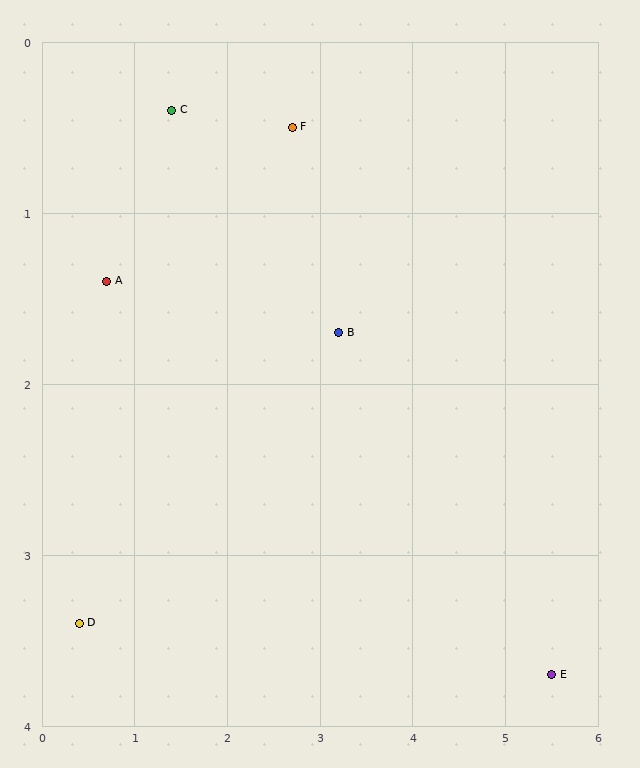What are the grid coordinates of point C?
Point C is at approximately (1.4, 0.4).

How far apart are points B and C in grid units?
Points B and C are about 2.2 grid units apart.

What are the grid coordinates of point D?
Point D is at approximately (0.4, 3.4).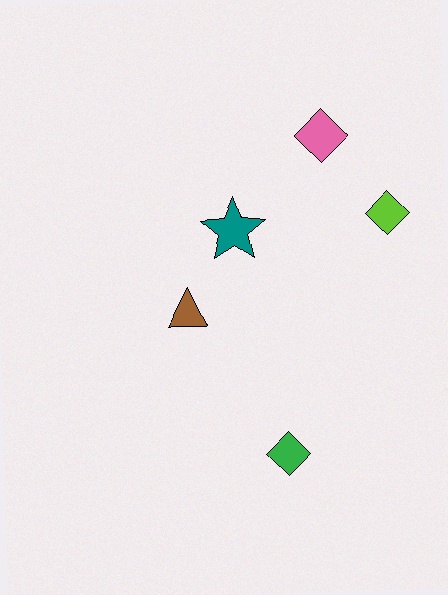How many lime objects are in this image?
There is 1 lime object.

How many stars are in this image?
There is 1 star.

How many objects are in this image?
There are 5 objects.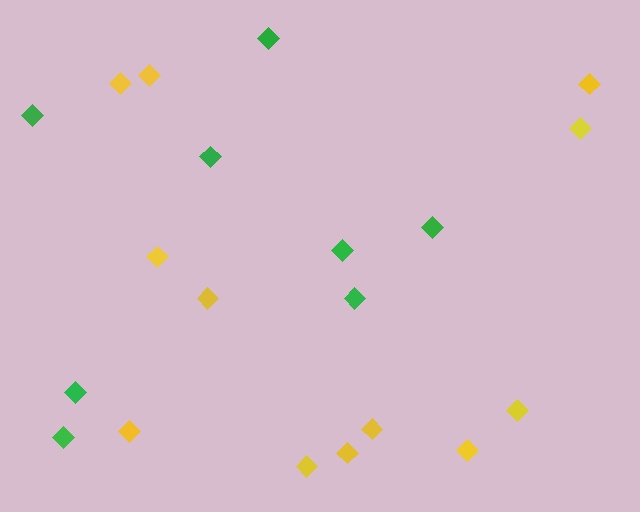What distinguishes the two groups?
There are 2 groups: one group of green diamonds (8) and one group of yellow diamonds (12).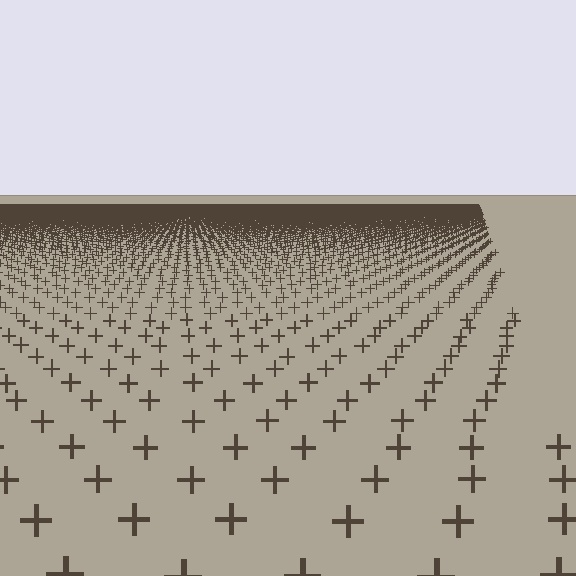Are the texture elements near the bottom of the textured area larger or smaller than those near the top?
Larger. Near the bottom, elements are closer to the viewer and appear at a bigger on-screen size.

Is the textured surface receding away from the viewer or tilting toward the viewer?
The surface is receding away from the viewer. Texture elements get smaller and denser toward the top.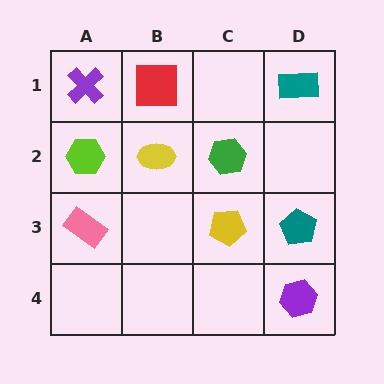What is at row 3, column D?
A teal pentagon.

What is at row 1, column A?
A purple cross.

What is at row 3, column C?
A yellow pentagon.